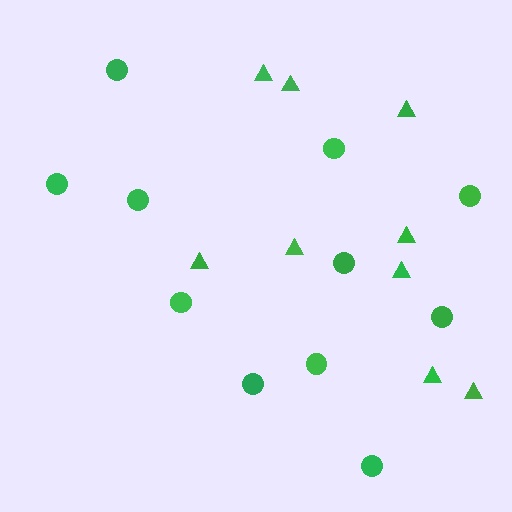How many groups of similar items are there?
There are 2 groups: one group of triangles (9) and one group of circles (11).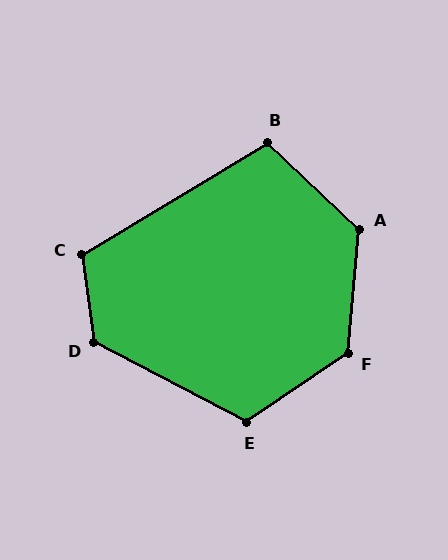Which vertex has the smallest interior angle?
B, at approximately 105 degrees.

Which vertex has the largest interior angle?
F, at approximately 129 degrees.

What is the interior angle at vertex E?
Approximately 118 degrees (obtuse).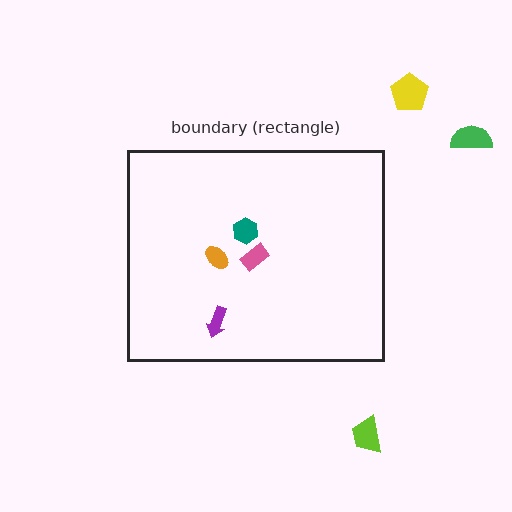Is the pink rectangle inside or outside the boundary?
Inside.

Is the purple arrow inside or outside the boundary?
Inside.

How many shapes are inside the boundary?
4 inside, 3 outside.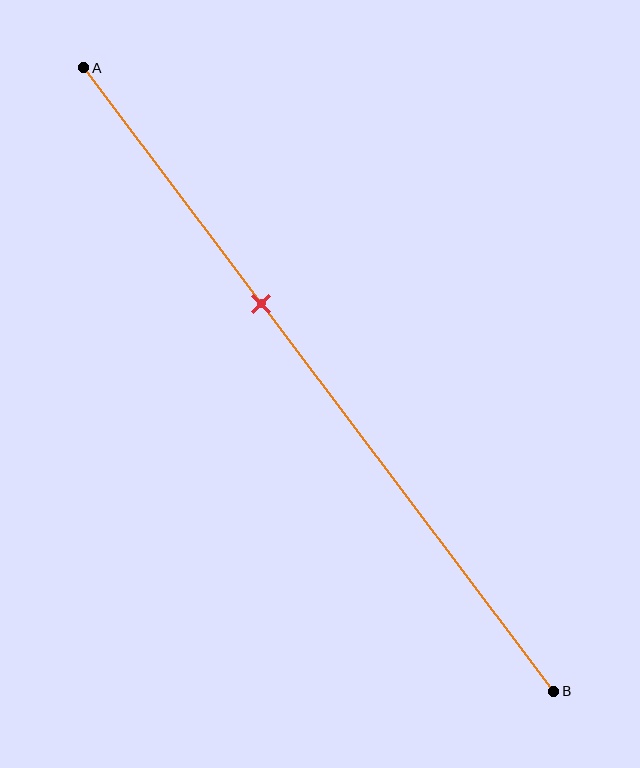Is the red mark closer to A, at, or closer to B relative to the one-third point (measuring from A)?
The red mark is closer to point B than the one-third point of segment AB.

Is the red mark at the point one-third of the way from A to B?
No, the mark is at about 40% from A, not at the 33% one-third point.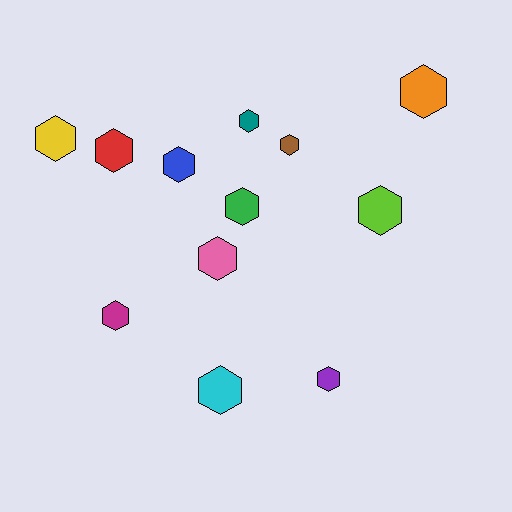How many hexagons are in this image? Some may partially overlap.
There are 12 hexagons.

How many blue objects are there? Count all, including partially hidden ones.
There is 1 blue object.